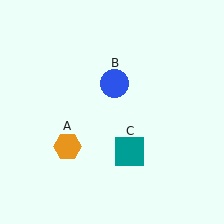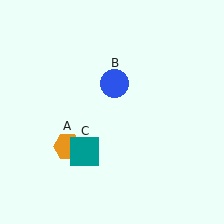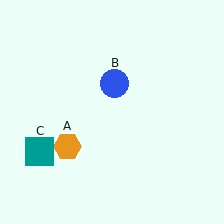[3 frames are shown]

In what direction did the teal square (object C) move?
The teal square (object C) moved left.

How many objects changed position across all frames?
1 object changed position: teal square (object C).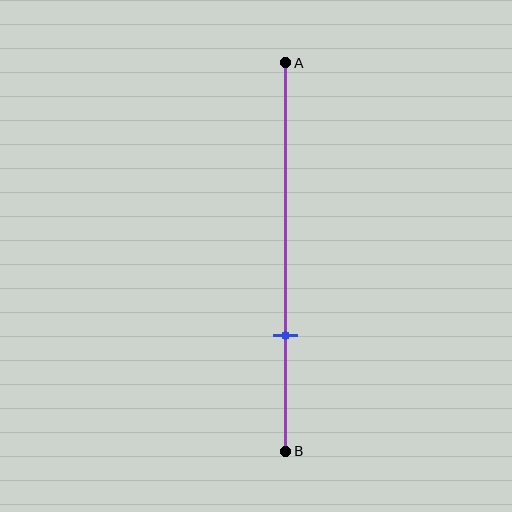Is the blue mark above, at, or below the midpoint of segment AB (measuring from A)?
The blue mark is below the midpoint of segment AB.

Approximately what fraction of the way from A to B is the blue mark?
The blue mark is approximately 70% of the way from A to B.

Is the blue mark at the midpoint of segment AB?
No, the mark is at about 70% from A, not at the 50% midpoint.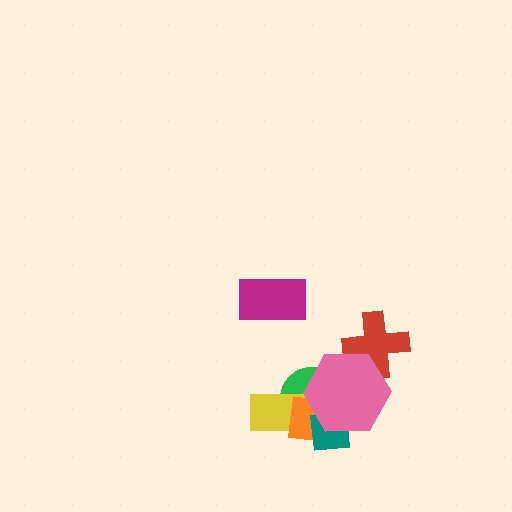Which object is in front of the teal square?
The pink hexagon is in front of the teal square.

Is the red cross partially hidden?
Yes, it is partially covered by another shape.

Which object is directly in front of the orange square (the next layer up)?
The teal square is directly in front of the orange square.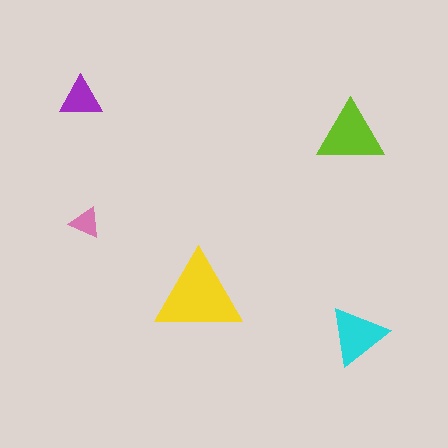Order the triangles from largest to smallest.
the yellow one, the lime one, the cyan one, the purple one, the pink one.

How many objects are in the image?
There are 5 objects in the image.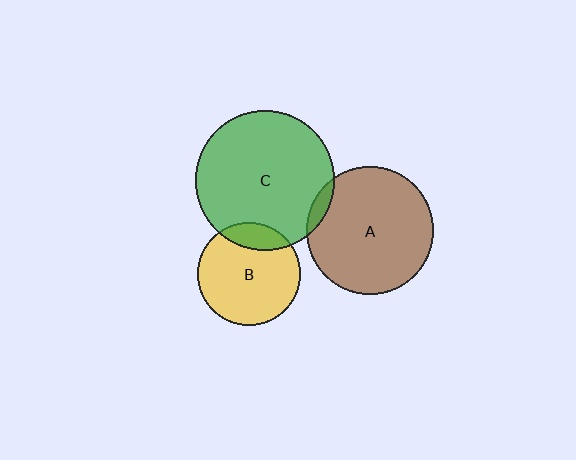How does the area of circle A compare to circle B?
Approximately 1.6 times.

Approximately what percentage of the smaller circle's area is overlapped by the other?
Approximately 5%.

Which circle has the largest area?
Circle C (green).